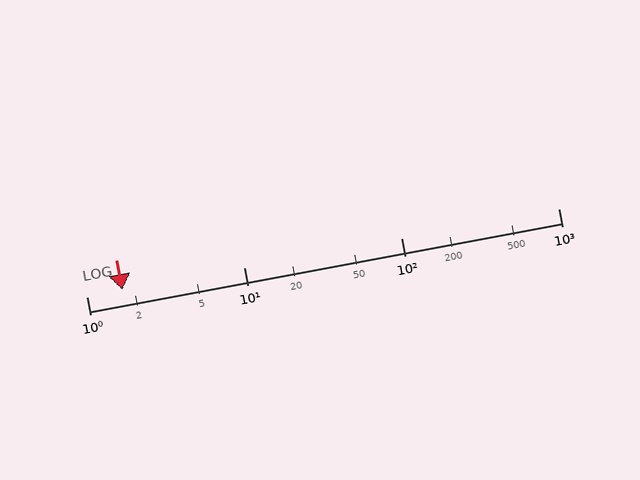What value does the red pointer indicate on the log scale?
The pointer indicates approximately 1.7.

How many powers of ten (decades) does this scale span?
The scale spans 3 decades, from 1 to 1000.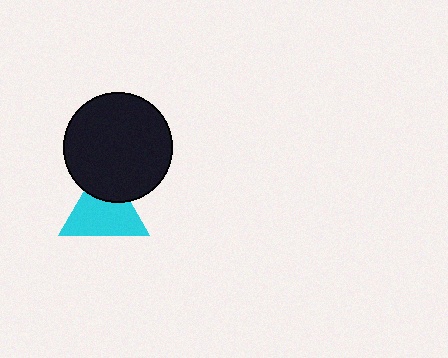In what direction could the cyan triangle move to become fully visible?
The cyan triangle could move down. That would shift it out from behind the black circle entirely.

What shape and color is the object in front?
The object in front is a black circle.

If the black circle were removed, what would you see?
You would see the complete cyan triangle.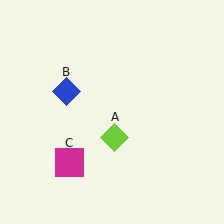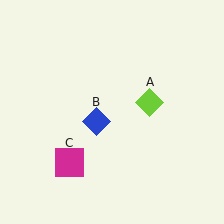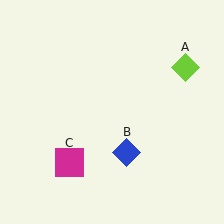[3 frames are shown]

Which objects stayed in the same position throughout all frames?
Magenta square (object C) remained stationary.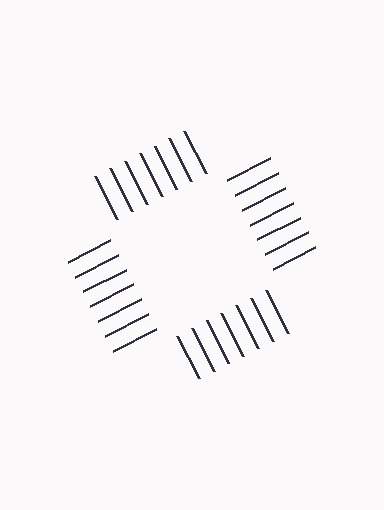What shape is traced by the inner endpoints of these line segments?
An illusory square — the line segments terminate on its edges but no continuous stroke is drawn.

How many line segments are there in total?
28 — 7 along each of the 4 edges.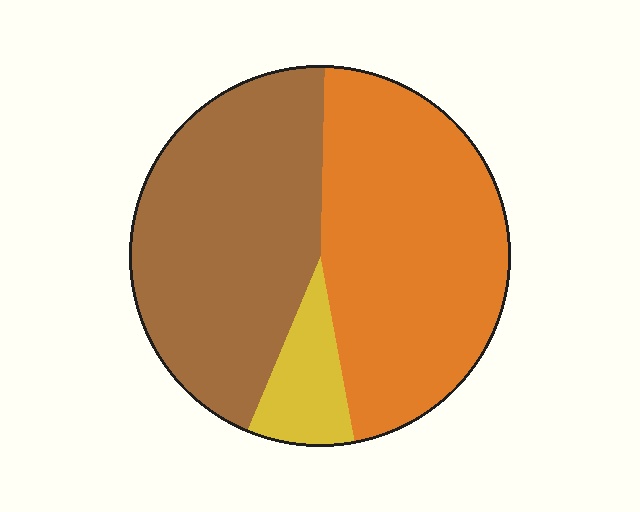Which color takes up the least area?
Yellow, at roughly 10%.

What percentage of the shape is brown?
Brown covers roughly 45% of the shape.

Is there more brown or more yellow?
Brown.